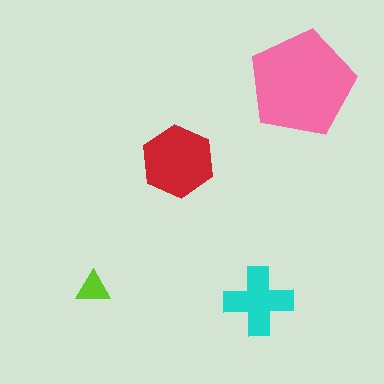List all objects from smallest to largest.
The lime triangle, the cyan cross, the red hexagon, the pink pentagon.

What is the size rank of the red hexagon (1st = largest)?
2nd.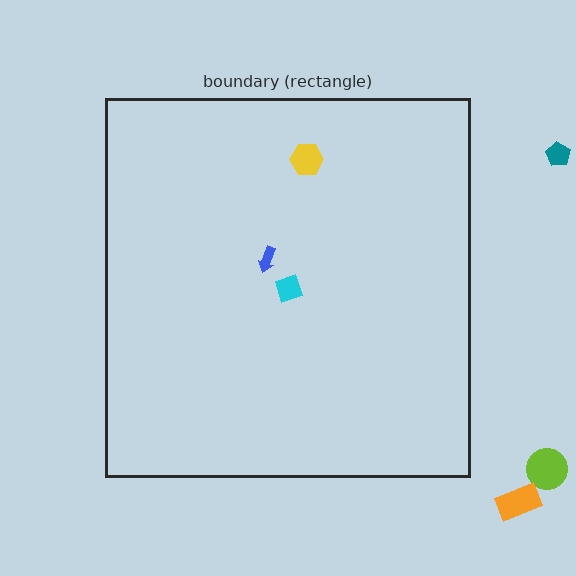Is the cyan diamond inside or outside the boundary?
Inside.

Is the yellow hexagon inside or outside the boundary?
Inside.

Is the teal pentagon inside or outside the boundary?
Outside.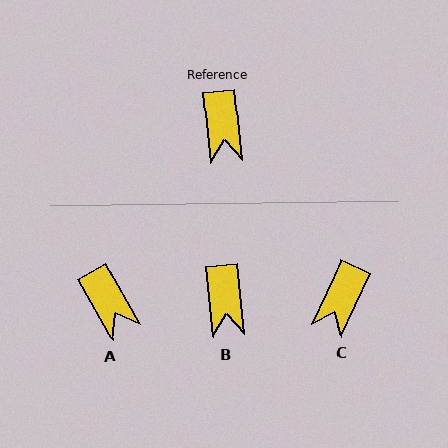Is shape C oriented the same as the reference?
No, it is off by about 32 degrees.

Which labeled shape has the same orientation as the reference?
B.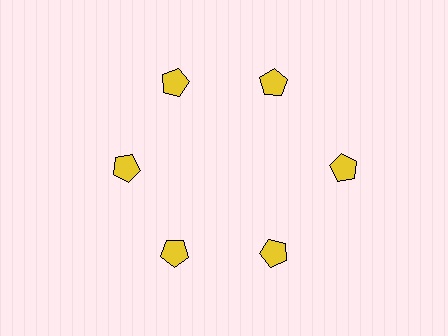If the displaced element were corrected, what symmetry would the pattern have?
It would have 6-fold rotational symmetry — the pattern would map onto itself every 60 degrees.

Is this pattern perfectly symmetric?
No. The 6 yellow pentagons are arranged in a ring, but one element near the 3 o'clock position is pushed outward from the center, breaking the 6-fold rotational symmetry.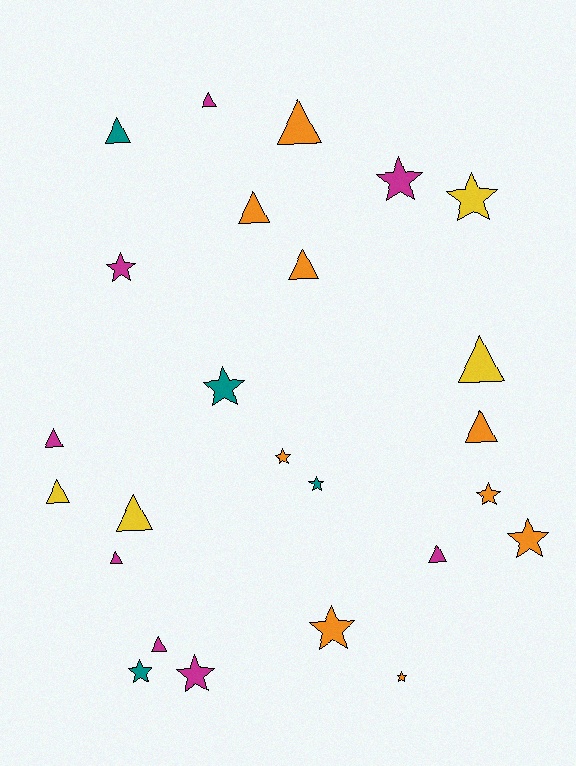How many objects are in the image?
There are 25 objects.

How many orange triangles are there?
There are 4 orange triangles.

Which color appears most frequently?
Orange, with 9 objects.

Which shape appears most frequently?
Triangle, with 13 objects.